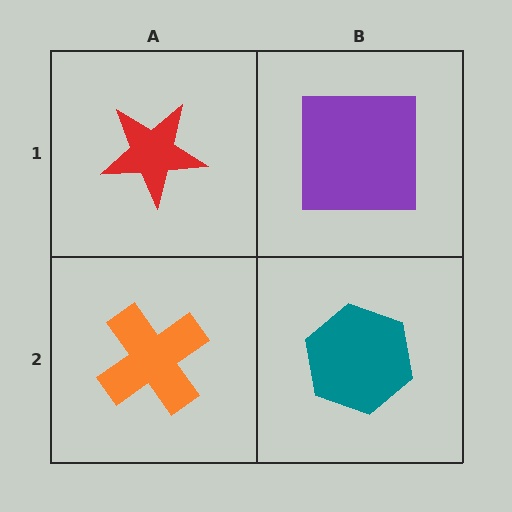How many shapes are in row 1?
2 shapes.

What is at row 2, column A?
An orange cross.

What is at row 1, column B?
A purple square.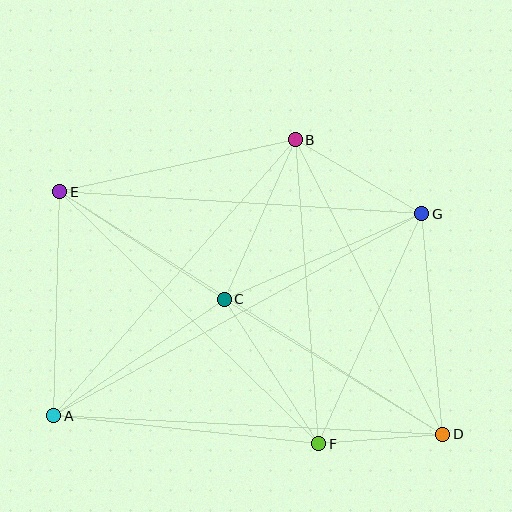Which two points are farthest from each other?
Points D and E are farthest from each other.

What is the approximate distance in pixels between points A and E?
The distance between A and E is approximately 224 pixels.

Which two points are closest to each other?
Points D and F are closest to each other.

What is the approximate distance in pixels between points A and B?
The distance between A and B is approximately 367 pixels.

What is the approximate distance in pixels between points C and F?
The distance between C and F is approximately 173 pixels.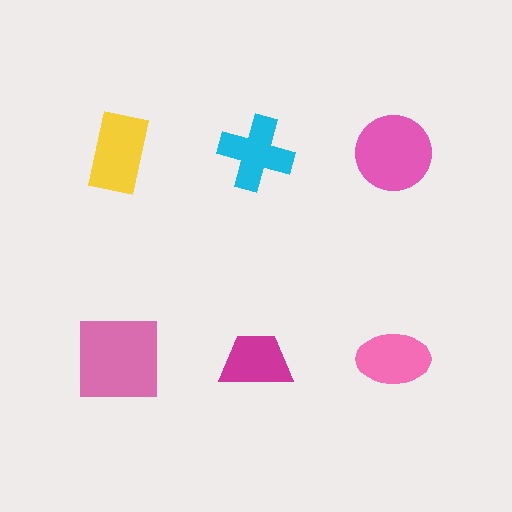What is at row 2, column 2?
A magenta trapezoid.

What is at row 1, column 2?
A cyan cross.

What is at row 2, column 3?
A pink ellipse.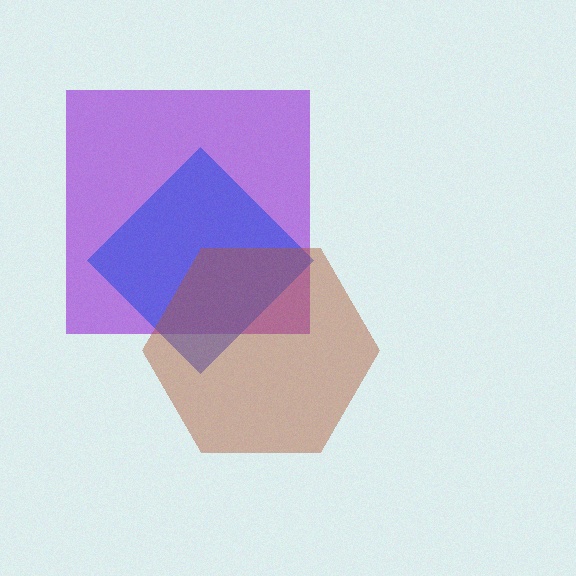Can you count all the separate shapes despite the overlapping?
Yes, there are 3 separate shapes.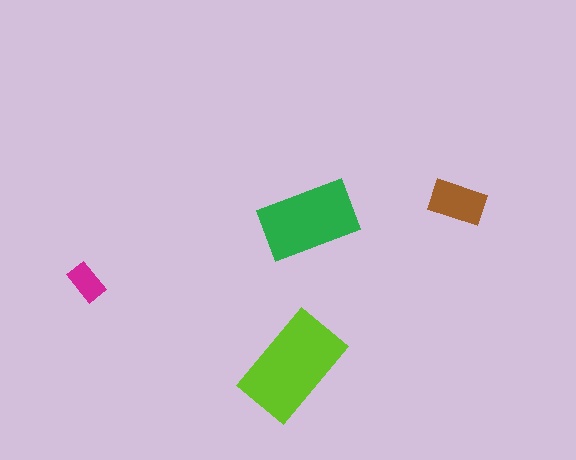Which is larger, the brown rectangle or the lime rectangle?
The lime one.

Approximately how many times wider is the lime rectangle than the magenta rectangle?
About 2.5 times wider.